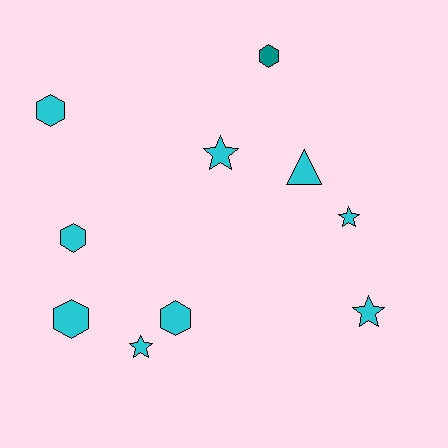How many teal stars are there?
There are no teal stars.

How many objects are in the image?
There are 10 objects.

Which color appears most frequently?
Cyan, with 9 objects.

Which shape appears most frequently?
Hexagon, with 5 objects.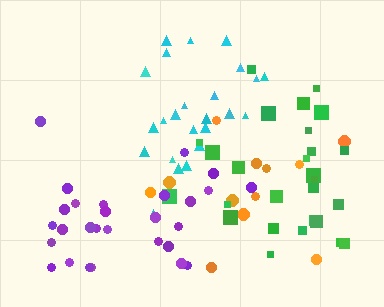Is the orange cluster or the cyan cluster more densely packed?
Cyan.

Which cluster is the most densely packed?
Green.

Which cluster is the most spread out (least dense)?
Orange.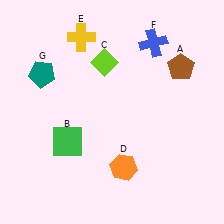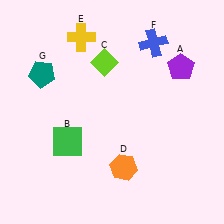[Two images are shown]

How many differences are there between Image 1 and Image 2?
There is 1 difference between the two images.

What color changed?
The pentagon (A) changed from brown in Image 1 to purple in Image 2.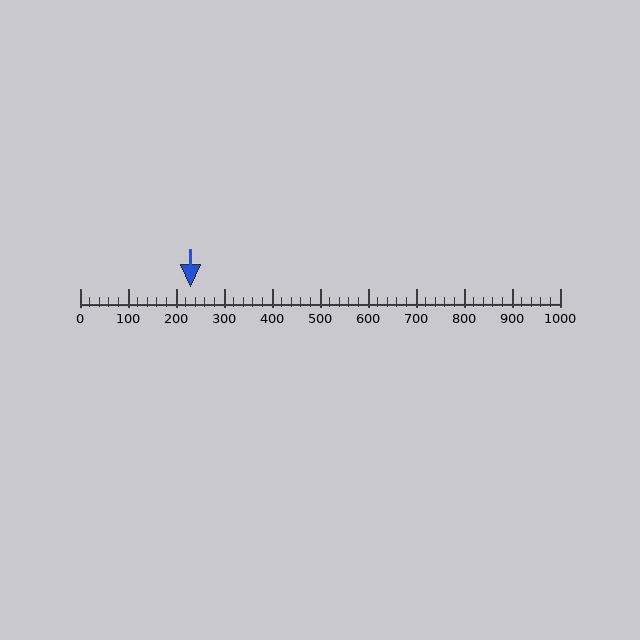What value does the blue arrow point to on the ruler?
The blue arrow points to approximately 230.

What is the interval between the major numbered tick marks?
The major tick marks are spaced 100 units apart.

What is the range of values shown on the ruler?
The ruler shows values from 0 to 1000.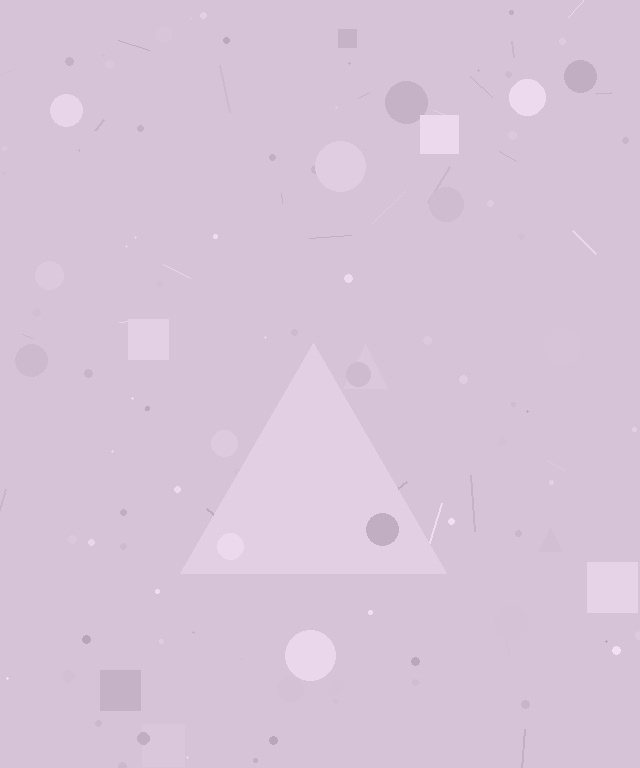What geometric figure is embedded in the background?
A triangle is embedded in the background.